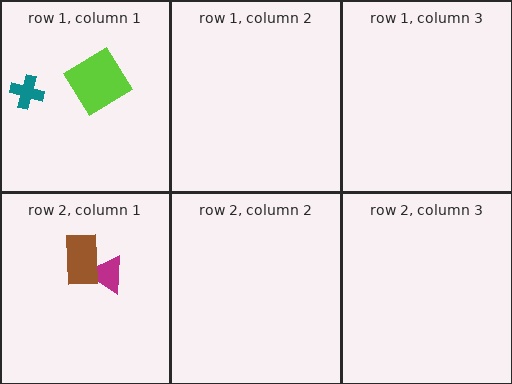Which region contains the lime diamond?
The row 1, column 1 region.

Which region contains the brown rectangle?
The row 2, column 1 region.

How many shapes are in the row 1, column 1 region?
2.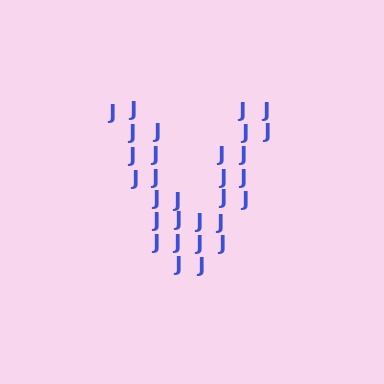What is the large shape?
The large shape is the letter V.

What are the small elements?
The small elements are letter J's.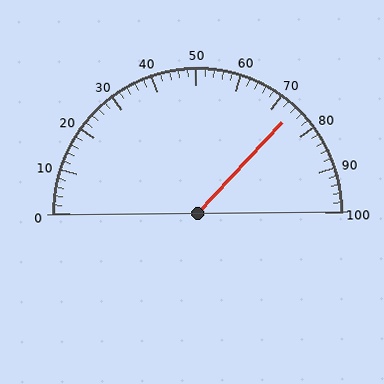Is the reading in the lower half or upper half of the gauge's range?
The reading is in the upper half of the range (0 to 100).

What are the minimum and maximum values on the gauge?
The gauge ranges from 0 to 100.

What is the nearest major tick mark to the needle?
The nearest major tick mark is 70.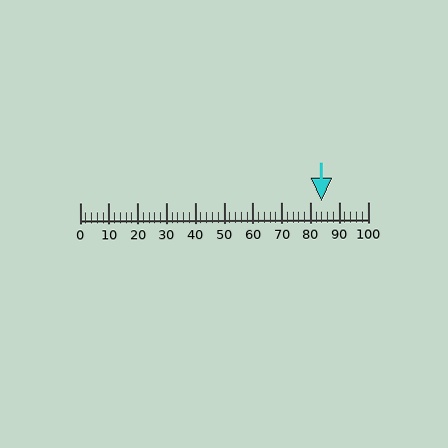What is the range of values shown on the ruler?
The ruler shows values from 0 to 100.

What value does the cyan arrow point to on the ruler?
The cyan arrow points to approximately 84.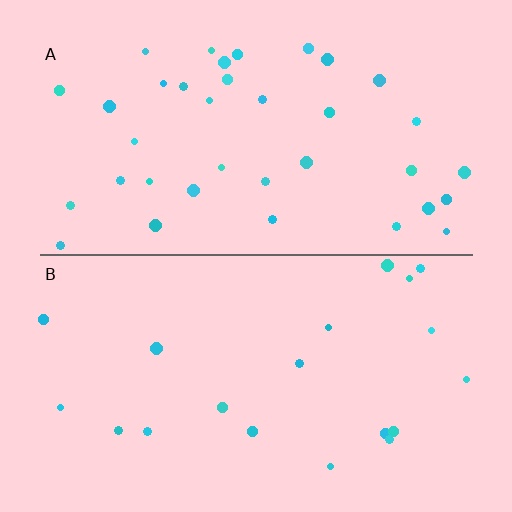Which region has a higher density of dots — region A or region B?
A (the top).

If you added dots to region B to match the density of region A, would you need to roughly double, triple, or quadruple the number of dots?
Approximately double.